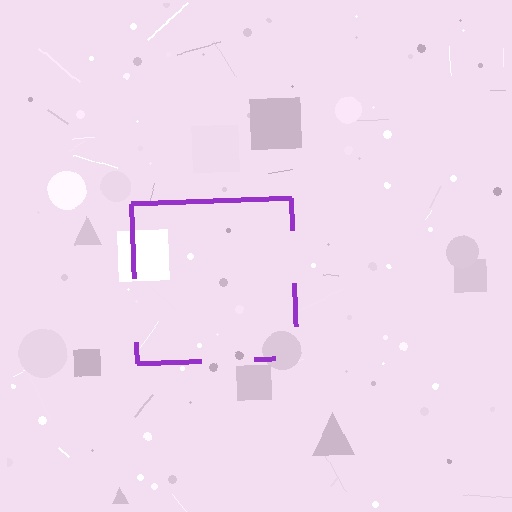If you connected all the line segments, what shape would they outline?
They would outline a square.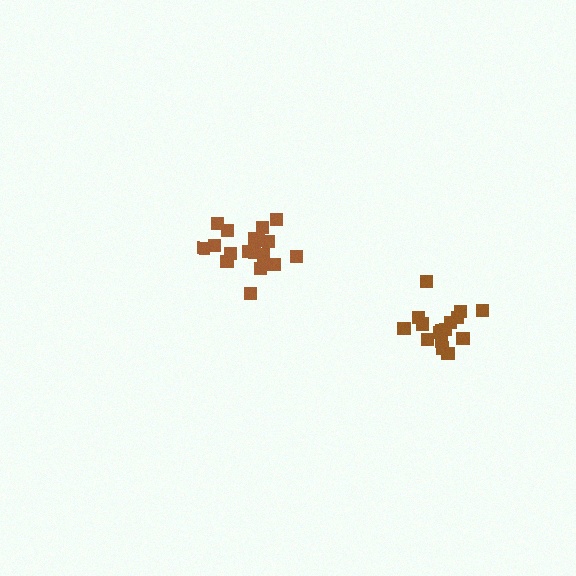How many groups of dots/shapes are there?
There are 2 groups.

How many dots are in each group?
Group 1: 16 dots, Group 2: 18 dots (34 total).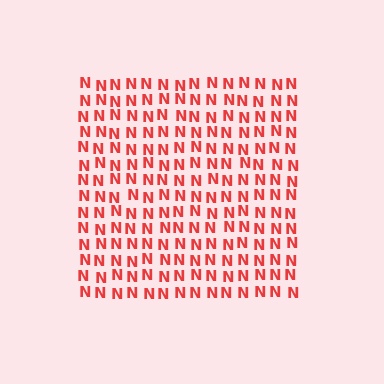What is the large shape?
The large shape is a square.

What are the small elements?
The small elements are letter N's.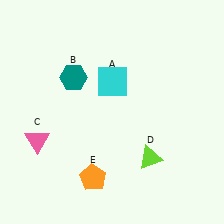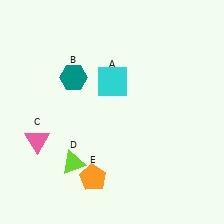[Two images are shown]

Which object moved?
The lime triangle (D) moved left.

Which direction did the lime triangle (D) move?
The lime triangle (D) moved left.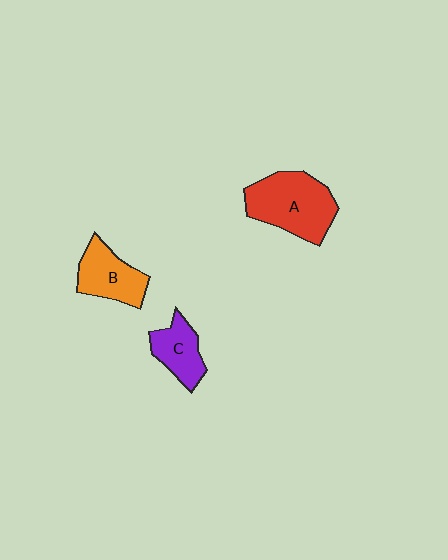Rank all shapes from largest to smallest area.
From largest to smallest: A (red), B (orange), C (purple).